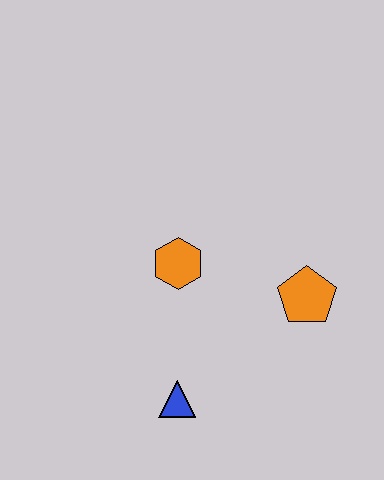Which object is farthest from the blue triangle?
The orange pentagon is farthest from the blue triangle.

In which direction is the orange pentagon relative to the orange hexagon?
The orange pentagon is to the right of the orange hexagon.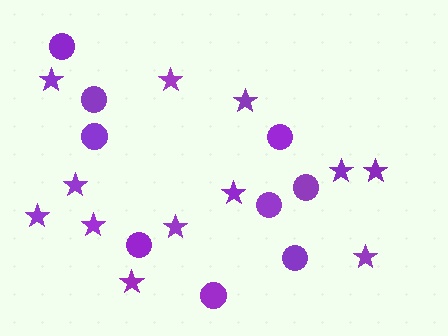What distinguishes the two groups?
There are 2 groups: one group of circles (9) and one group of stars (12).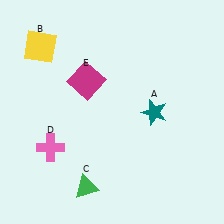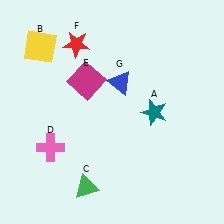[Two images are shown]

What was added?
A red star (F), a blue triangle (G) were added in Image 2.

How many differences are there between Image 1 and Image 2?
There are 2 differences between the two images.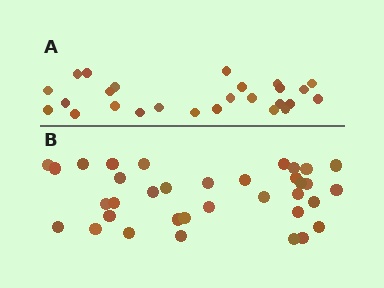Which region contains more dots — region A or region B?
Region B (the bottom region) has more dots.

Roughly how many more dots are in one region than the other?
Region B has roughly 8 or so more dots than region A.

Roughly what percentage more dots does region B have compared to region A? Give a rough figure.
About 35% more.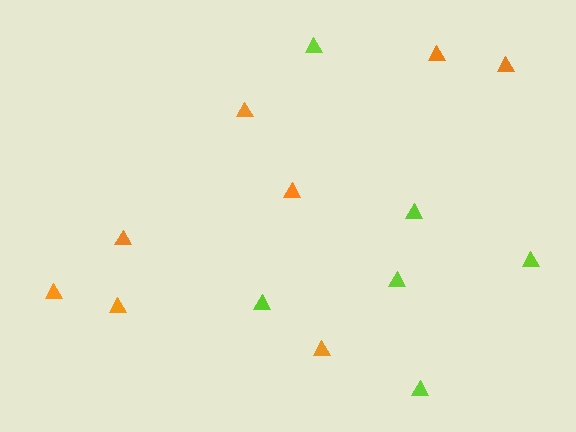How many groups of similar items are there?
There are 2 groups: one group of lime triangles (6) and one group of orange triangles (8).